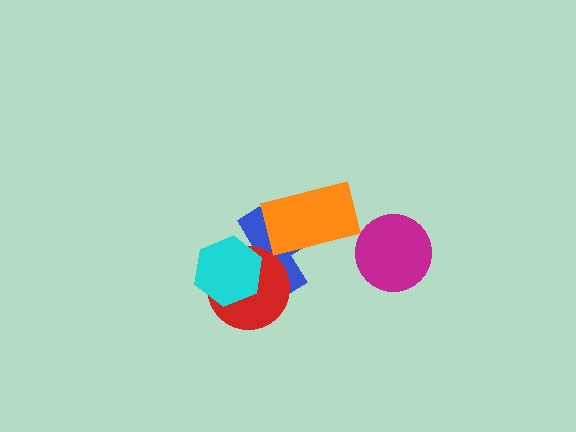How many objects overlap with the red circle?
2 objects overlap with the red circle.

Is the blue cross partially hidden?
Yes, it is partially covered by another shape.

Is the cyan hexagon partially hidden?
No, no other shape covers it.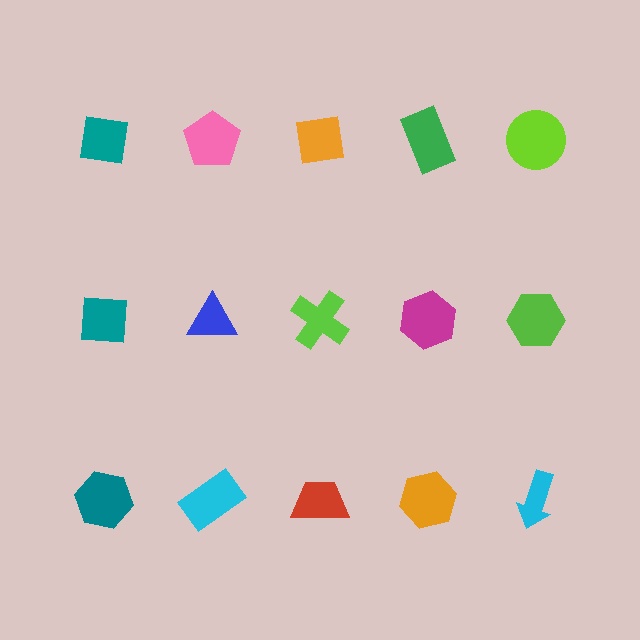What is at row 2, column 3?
A lime cross.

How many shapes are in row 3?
5 shapes.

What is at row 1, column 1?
A teal square.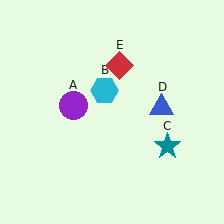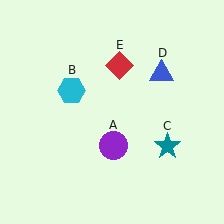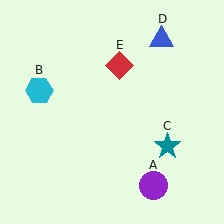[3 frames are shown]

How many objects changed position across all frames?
3 objects changed position: purple circle (object A), cyan hexagon (object B), blue triangle (object D).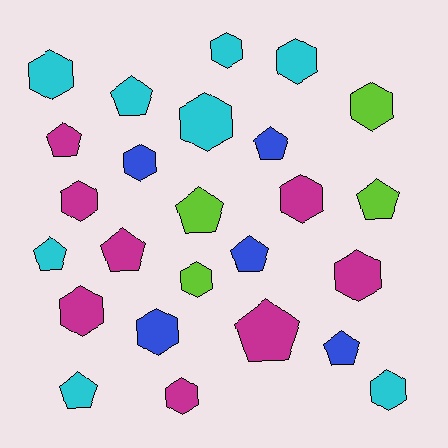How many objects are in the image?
There are 25 objects.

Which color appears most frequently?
Magenta, with 8 objects.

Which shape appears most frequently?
Hexagon, with 14 objects.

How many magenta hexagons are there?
There are 5 magenta hexagons.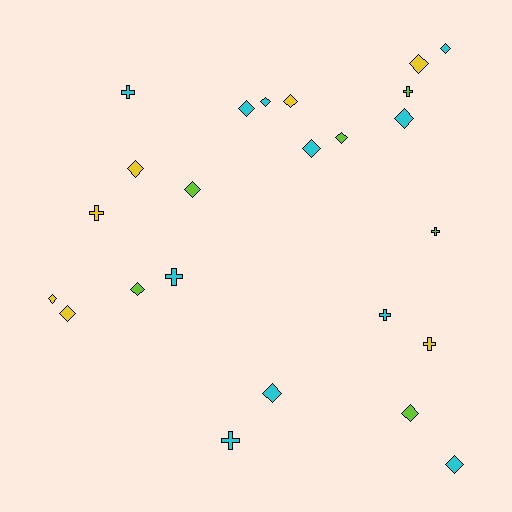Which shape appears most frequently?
Diamond, with 16 objects.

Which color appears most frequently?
Cyan, with 11 objects.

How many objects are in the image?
There are 24 objects.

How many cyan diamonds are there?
There are 7 cyan diamonds.